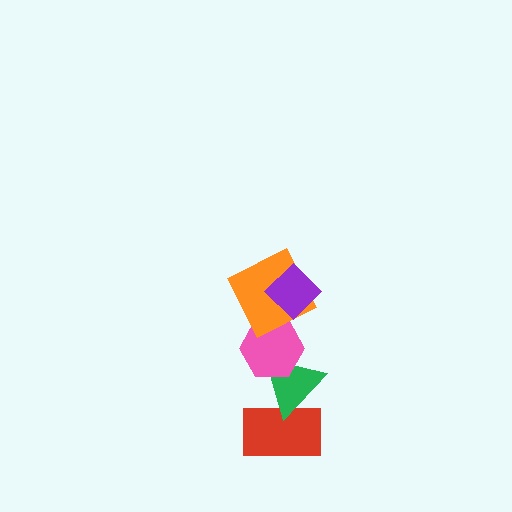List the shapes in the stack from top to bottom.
From top to bottom: the purple diamond, the orange square, the pink hexagon, the green triangle, the red rectangle.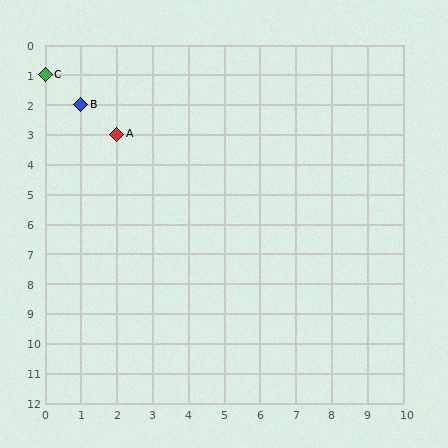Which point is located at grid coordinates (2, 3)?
Point A is at (2, 3).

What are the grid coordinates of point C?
Point C is at grid coordinates (0, 1).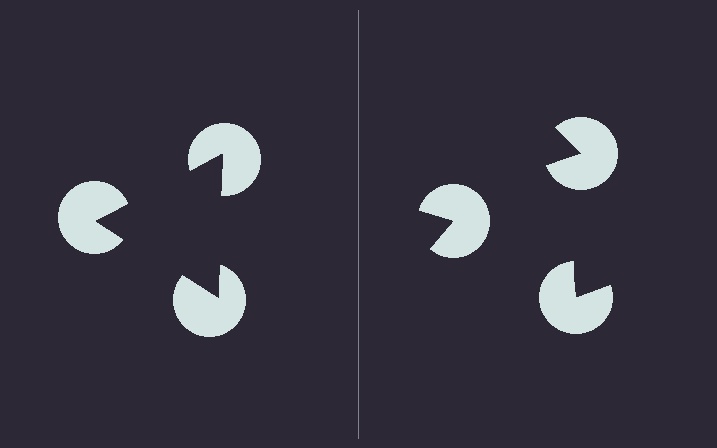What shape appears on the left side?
An illusory triangle.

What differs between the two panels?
The pac-man discs are positioned identically on both sides; only the wedge orientations differ. On the left they align to a triangle; on the right they are misaligned.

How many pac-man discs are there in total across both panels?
6 — 3 on each side.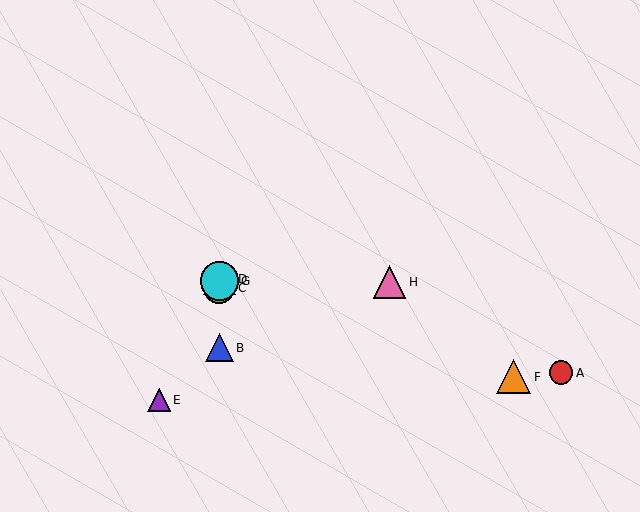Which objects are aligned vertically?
Objects B, C, D, G are aligned vertically.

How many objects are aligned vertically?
4 objects (B, C, D, G) are aligned vertically.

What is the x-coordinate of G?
Object G is at x≈219.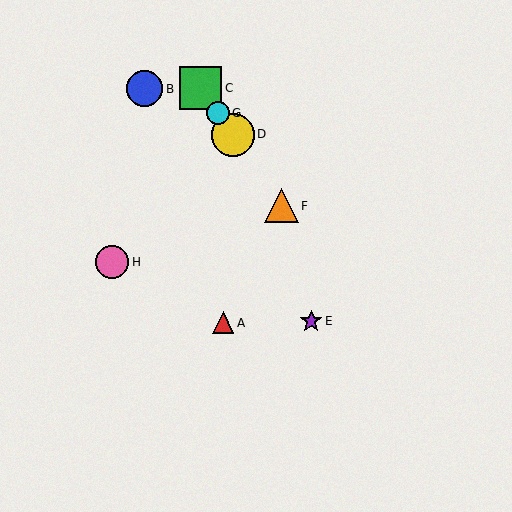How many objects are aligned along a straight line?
4 objects (C, D, F, G) are aligned along a straight line.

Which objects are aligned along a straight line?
Objects C, D, F, G are aligned along a straight line.